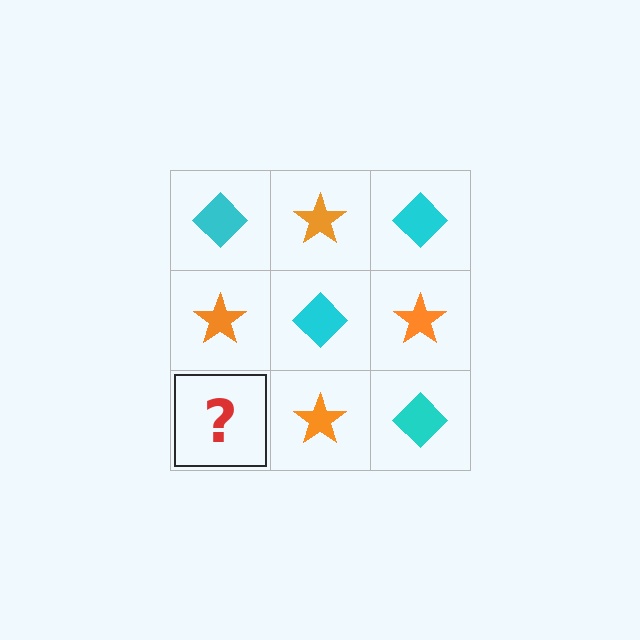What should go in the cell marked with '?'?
The missing cell should contain a cyan diamond.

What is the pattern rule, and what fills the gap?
The rule is that it alternates cyan diamond and orange star in a checkerboard pattern. The gap should be filled with a cyan diamond.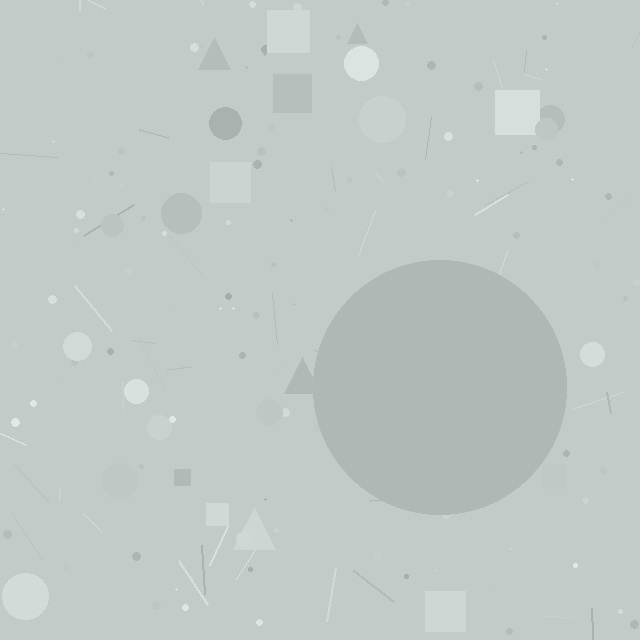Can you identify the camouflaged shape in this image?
The camouflaged shape is a circle.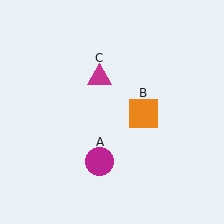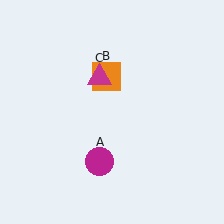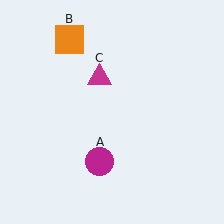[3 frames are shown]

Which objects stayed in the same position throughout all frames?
Magenta circle (object A) and magenta triangle (object C) remained stationary.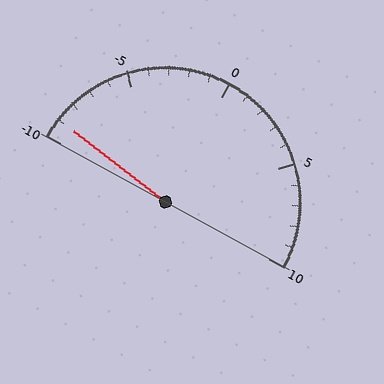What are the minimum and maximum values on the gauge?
The gauge ranges from -10 to 10.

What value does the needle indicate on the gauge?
The needle indicates approximately -9.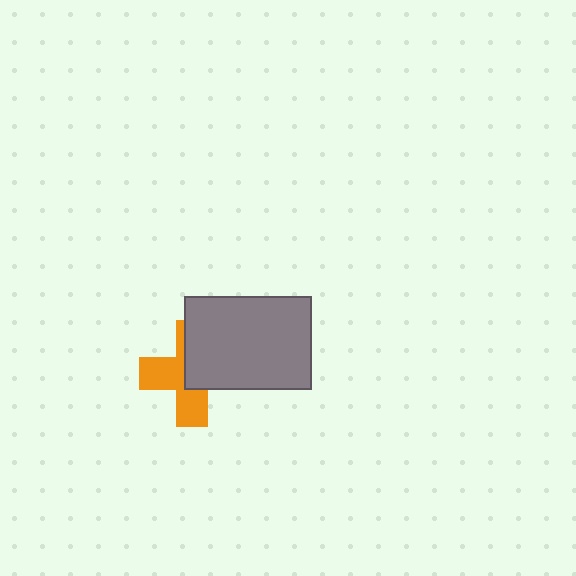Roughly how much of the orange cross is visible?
About half of it is visible (roughly 50%).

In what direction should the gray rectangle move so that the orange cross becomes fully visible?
The gray rectangle should move toward the upper-right. That is the shortest direction to clear the overlap and leave the orange cross fully visible.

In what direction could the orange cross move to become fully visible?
The orange cross could move toward the lower-left. That would shift it out from behind the gray rectangle entirely.